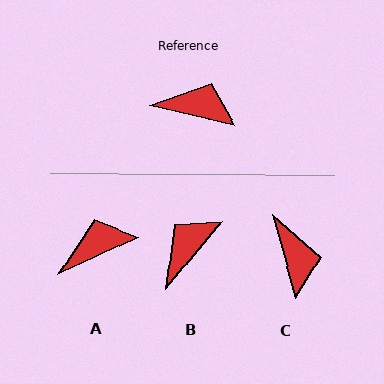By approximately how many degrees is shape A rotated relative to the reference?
Approximately 38 degrees counter-clockwise.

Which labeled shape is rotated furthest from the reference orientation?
B, about 64 degrees away.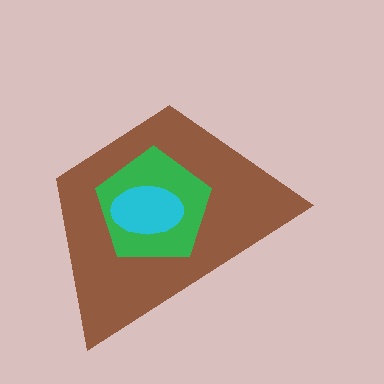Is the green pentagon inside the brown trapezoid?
Yes.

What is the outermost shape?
The brown trapezoid.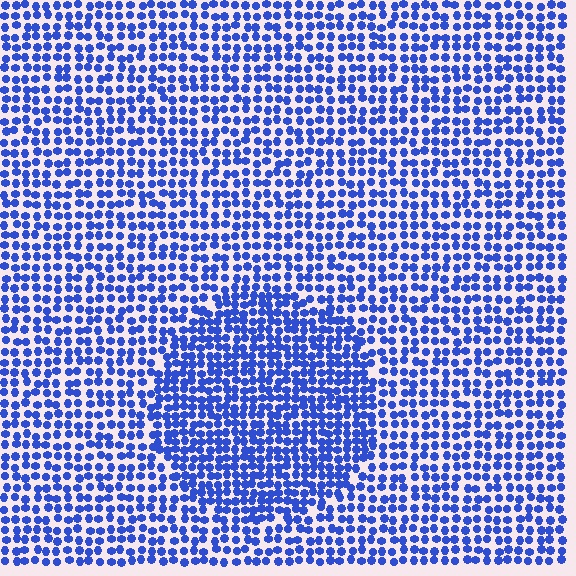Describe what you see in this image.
The image contains small blue elements arranged at two different densities. A circle-shaped region is visible where the elements are more densely packed than the surrounding area.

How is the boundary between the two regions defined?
The boundary is defined by a change in element density (approximately 1.5x ratio). All elements are the same color, size, and shape.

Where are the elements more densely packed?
The elements are more densely packed inside the circle boundary.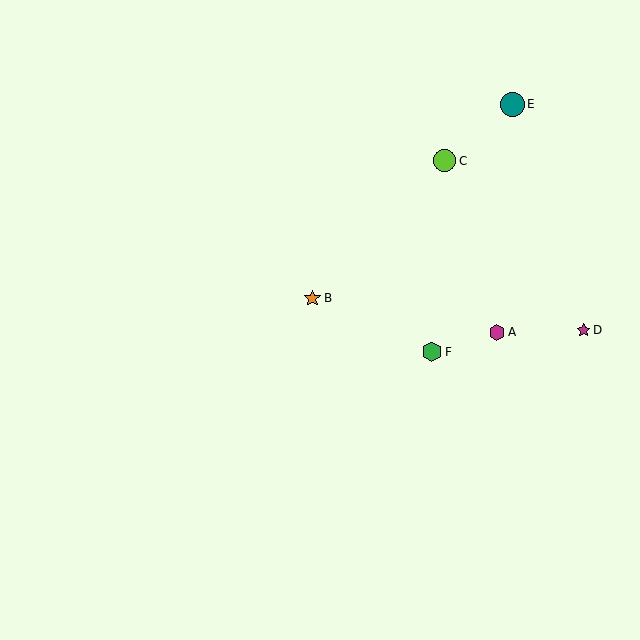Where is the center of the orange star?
The center of the orange star is at (312, 298).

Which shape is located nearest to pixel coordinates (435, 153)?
The lime circle (labeled C) at (445, 161) is nearest to that location.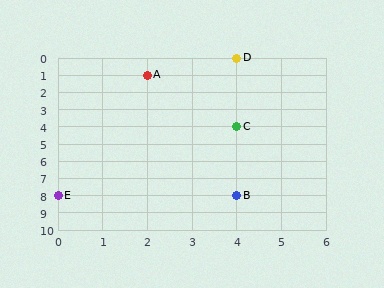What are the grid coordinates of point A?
Point A is at grid coordinates (2, 1).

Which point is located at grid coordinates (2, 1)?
Point A is at (2, 1).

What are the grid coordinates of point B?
Point B is at grid coordinates (4, 8).